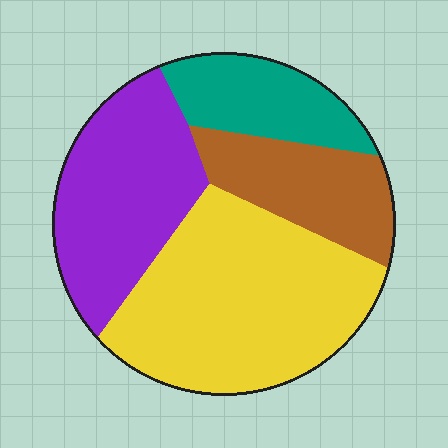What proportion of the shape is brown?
Brown takes up about one sixth (1/6) of the shape.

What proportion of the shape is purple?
Purple covers about 25% of the shape.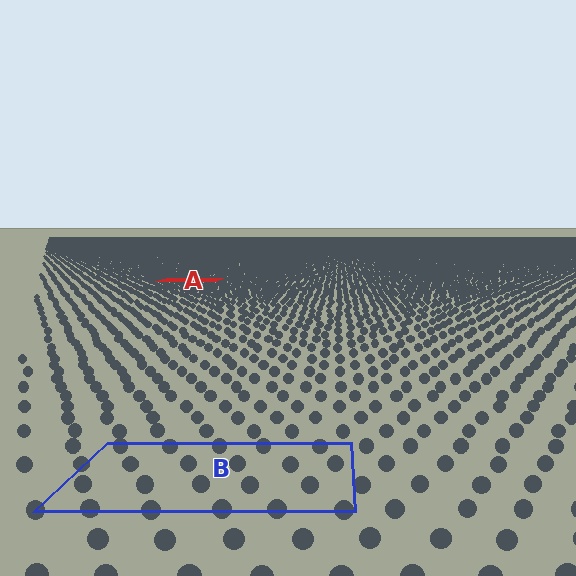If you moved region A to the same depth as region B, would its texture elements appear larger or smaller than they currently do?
They would appear larger. At a closer depth, the same texture elements are projected at a bigger on-screen size.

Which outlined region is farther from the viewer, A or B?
Region A is farther from the viewer — the texture elements inside it appear smaller and more densely packed.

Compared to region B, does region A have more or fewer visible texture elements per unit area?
Region A has more texture elements per unit area — they are packed more densely because it is farther away.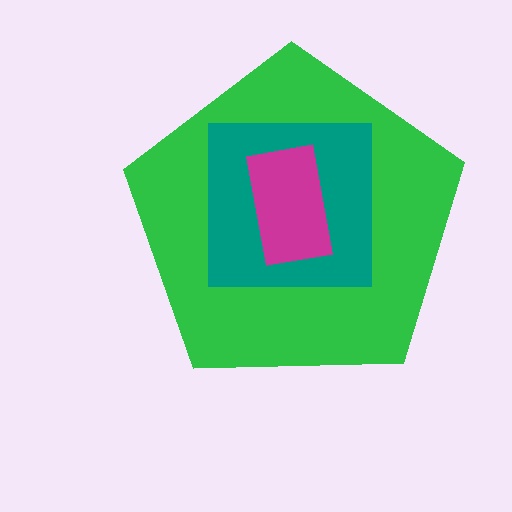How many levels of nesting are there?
3.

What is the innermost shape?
The magenta rectangle.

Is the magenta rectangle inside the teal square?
Yes.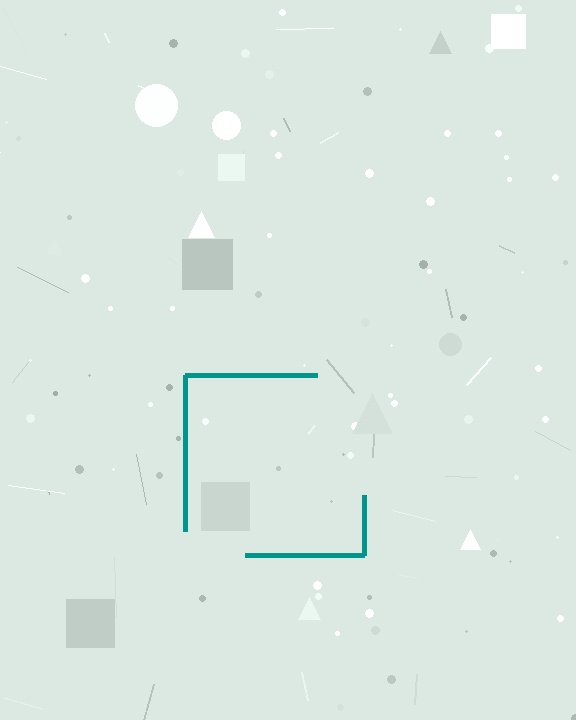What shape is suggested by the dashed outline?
The dashed outline suggests a square.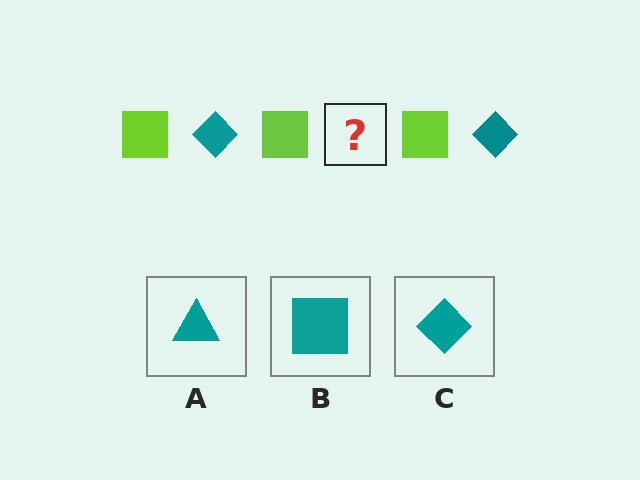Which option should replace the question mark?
Option C.